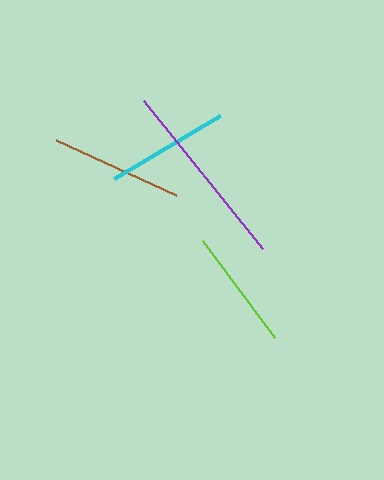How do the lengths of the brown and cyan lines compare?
The brown and cyan lines are approximately the same length.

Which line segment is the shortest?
The lime line is the shortest at approximately 121 pixels.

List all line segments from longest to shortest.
From longest to shortest: purple, brown, cyan, lime.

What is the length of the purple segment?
The purple segment is approximately 190 pixels long.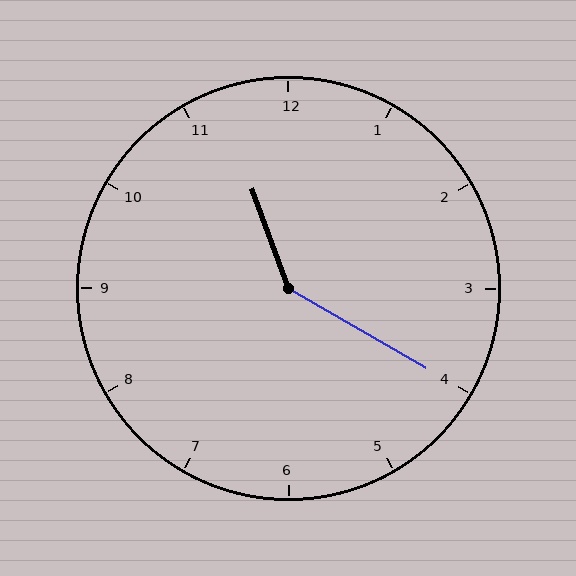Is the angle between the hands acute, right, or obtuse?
It is obtuse.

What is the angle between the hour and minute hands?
Approximately 140 degrees.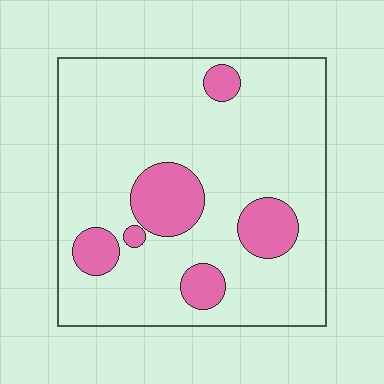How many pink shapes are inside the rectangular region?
6.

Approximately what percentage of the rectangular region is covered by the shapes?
Approximately 15%.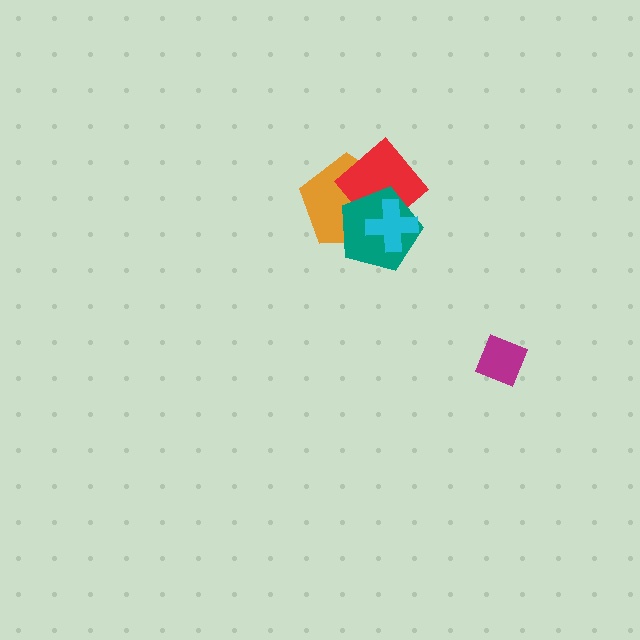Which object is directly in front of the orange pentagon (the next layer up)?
The red diamond is directly in front of the orange pentagon.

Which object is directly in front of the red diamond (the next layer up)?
The teal pentagon is directly in front of the red diamond.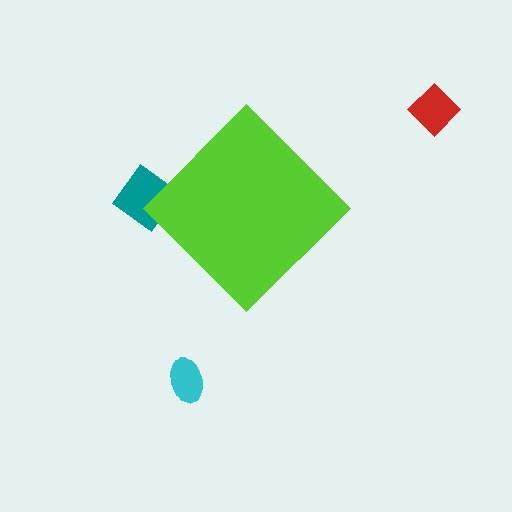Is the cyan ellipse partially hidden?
No, the cyan ellipse is fully visible.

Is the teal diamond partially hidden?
Yes, the teal diamond is partially hidden behind the lime diamond.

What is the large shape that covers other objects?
A lime diamond.